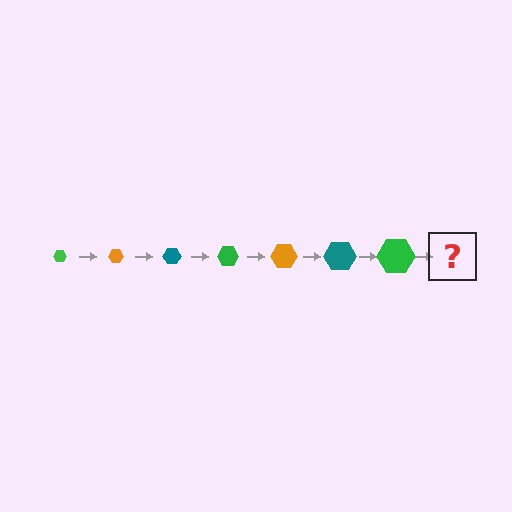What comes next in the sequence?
The next element should be an orange hexagon, larger than the previous one.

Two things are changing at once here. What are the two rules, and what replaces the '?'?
The two rules are that the hexagon grows larger each step and the color cycles through green, orange, and teal. The '?' should be an orange hexagon, larger than the previous one.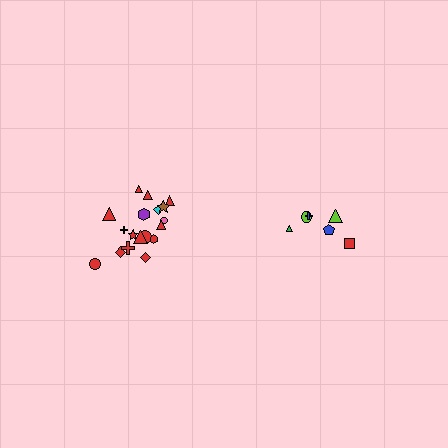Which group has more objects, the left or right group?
The left group.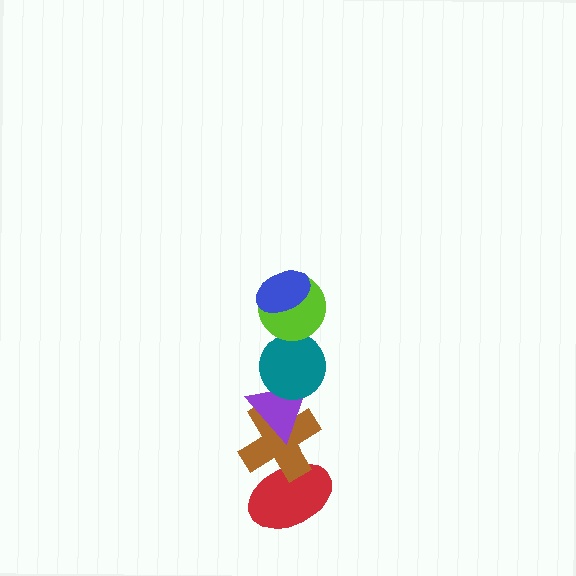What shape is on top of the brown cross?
The purple triangle is on top of the brown cross.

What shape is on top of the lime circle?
The blue ellipse is on top of the lime circle.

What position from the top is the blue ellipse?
The blue ellipse is 1st from the top.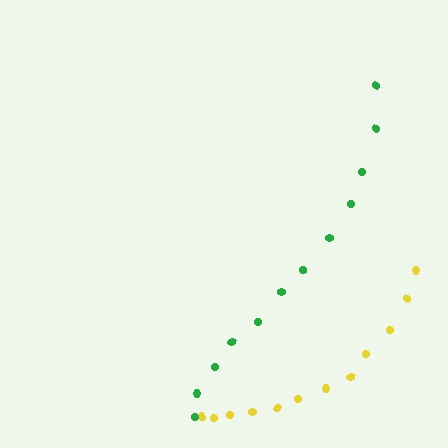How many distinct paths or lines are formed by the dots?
There are 2 distinct paths.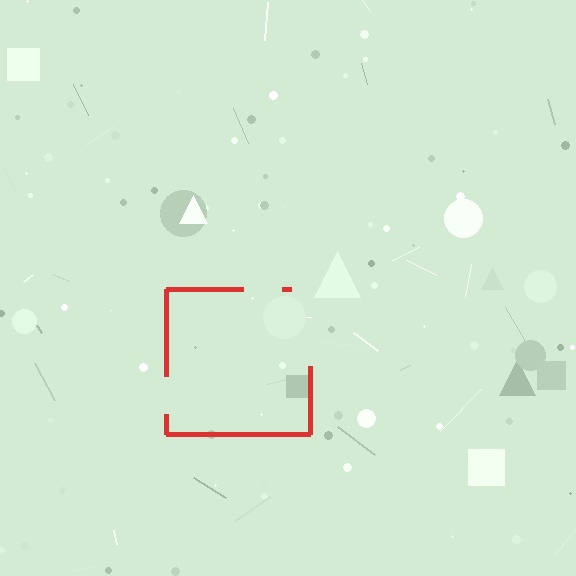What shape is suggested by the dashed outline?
The dashed outline suggests a square.